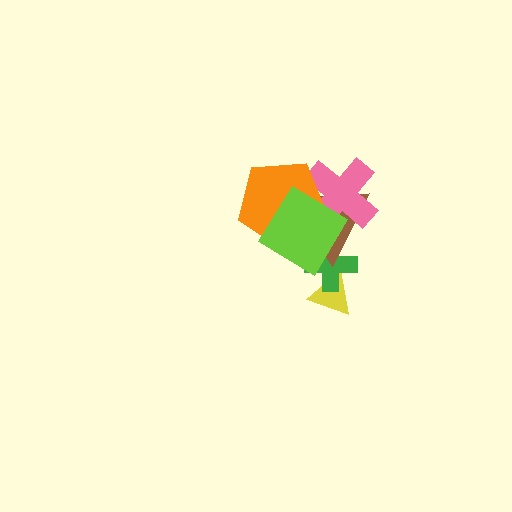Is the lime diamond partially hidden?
No, no other shape covers it.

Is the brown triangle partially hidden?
Yes, it is partially covered by another shape.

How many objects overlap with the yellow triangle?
1 object overlaps with the yellow triangle.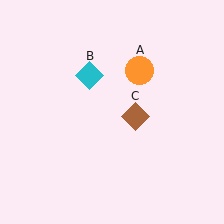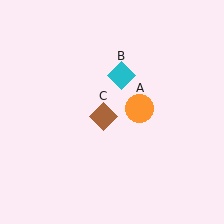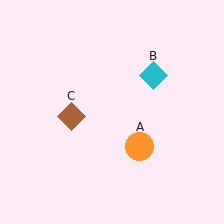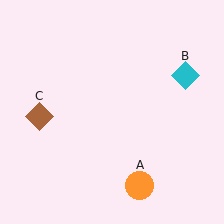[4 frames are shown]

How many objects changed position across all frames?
3 objects changed position: orange circle (object A), cyan diamond (object B), brown diamond (object C).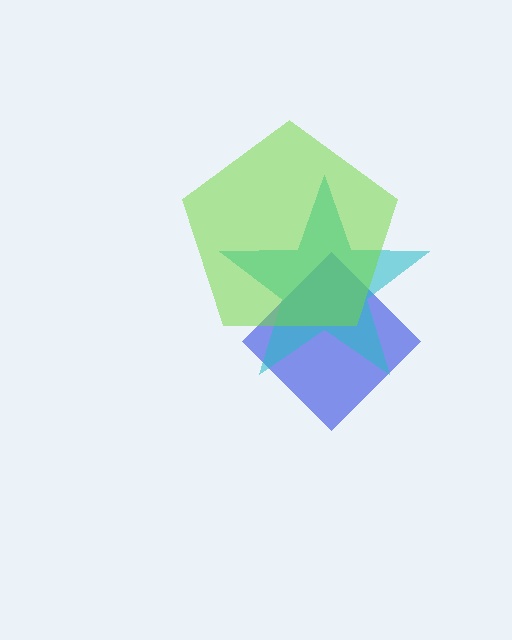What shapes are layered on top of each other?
The layered shapes are: a blue diamond, a cyan star, a lime pentagon.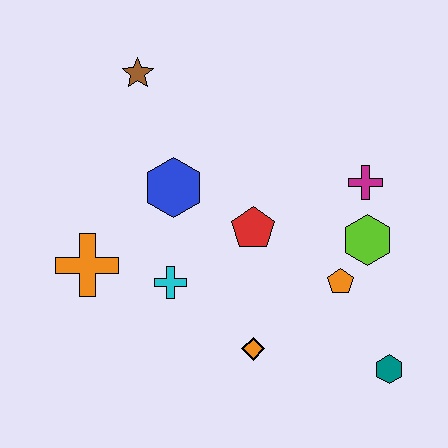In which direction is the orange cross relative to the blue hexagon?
The orange cross is to the left of the blue hexagon.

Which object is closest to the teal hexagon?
The orange pentagon is closest to the teal hexagon.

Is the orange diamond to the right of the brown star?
Yes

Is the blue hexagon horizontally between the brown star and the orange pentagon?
Yes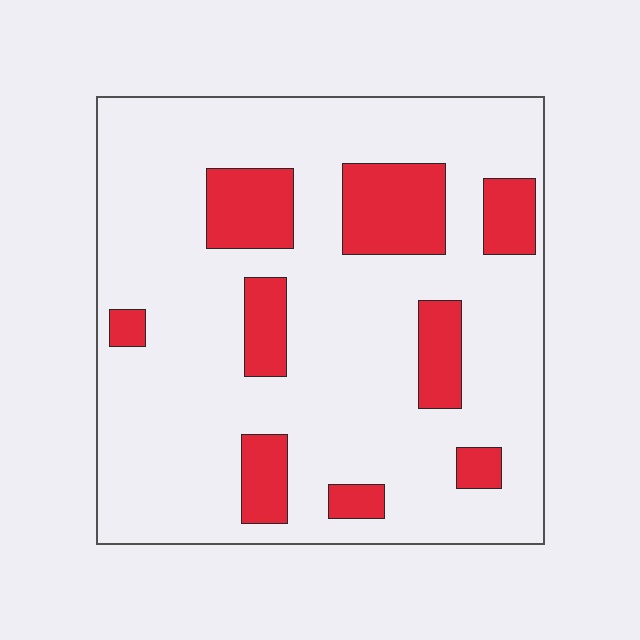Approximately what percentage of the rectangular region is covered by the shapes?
Approximately 20%.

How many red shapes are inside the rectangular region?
9.